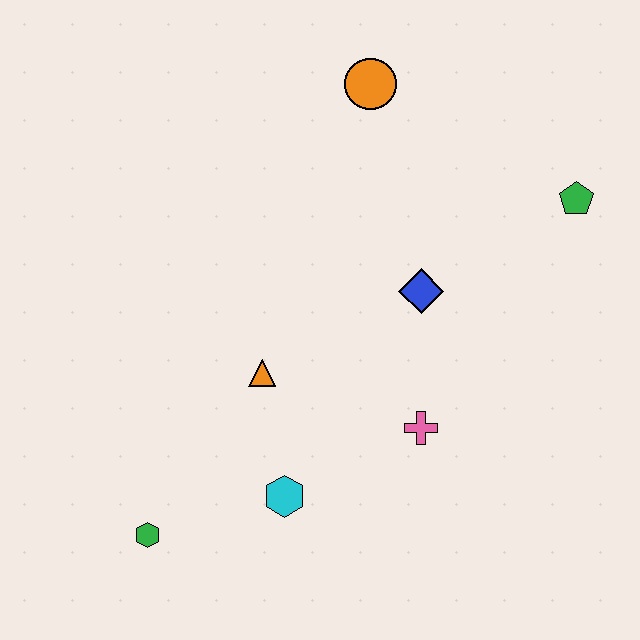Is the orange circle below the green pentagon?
No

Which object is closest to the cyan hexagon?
The orange triangle is closest to the cyan hexagon.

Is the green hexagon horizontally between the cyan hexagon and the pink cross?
No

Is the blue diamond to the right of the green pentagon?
No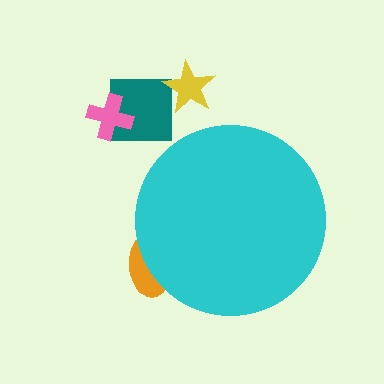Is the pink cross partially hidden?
No, the pink cross is fully visible.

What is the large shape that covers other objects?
A cyan circle.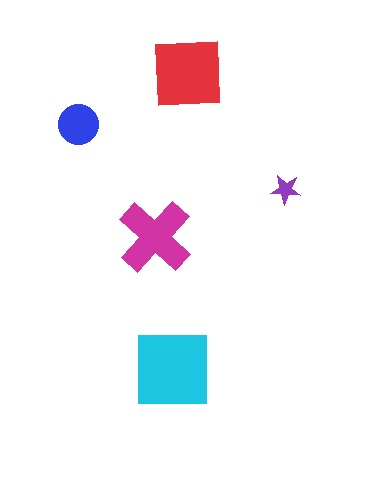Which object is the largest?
The cyan square.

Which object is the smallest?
The purple star.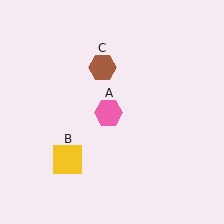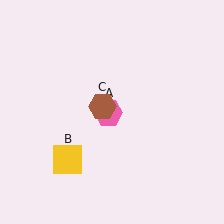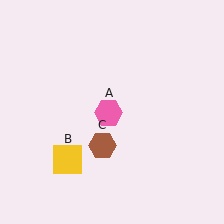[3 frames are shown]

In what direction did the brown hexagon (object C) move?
The brown hexagon (object C) moved down.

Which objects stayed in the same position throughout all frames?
Pink hexagon (object A) and yellow square (object B) remained stationary.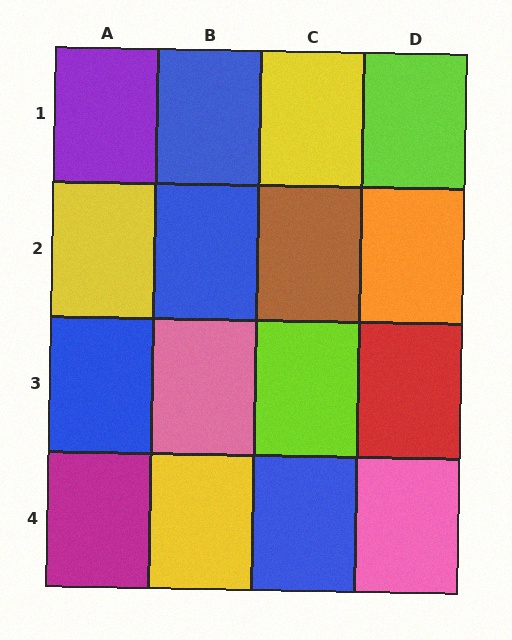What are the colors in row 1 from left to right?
Purple, blue, yellow, lime.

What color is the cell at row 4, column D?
Pink.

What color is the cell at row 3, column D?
Red.